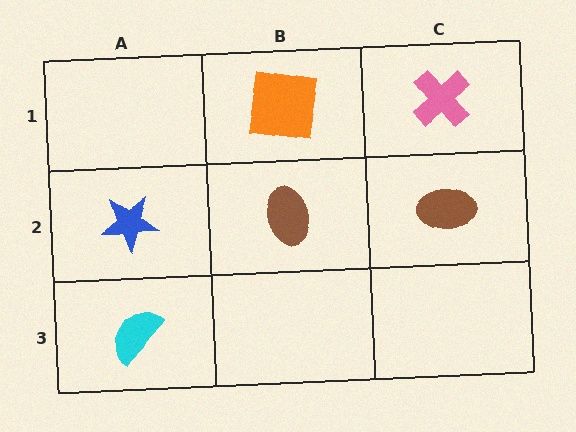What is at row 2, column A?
A blue star.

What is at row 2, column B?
A brown ellipse.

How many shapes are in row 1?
2 shapes.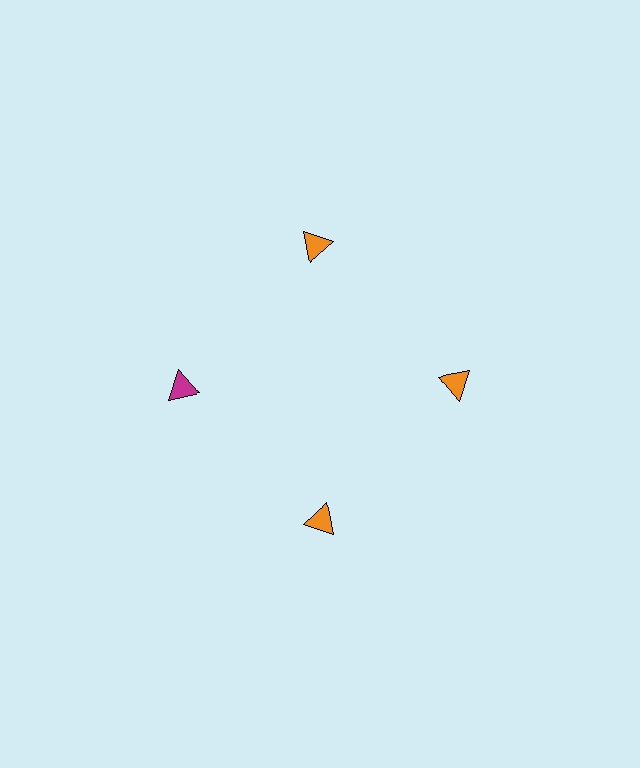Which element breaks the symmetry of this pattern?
The magenta triangle at roughly the 9 o'clock position breaks the symmetry. All other shapes are orange triangles.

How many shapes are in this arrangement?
There are 4 shapes arranged in a ring pattern.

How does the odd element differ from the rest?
It has a different color: magenta instead of orange.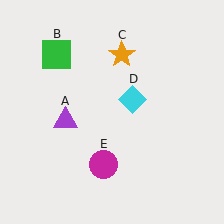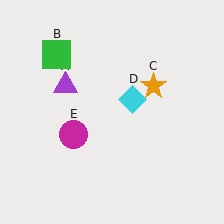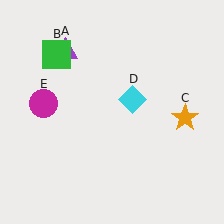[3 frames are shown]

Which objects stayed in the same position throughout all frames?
Green square (object B) and cyan diamond (object D) remained stationary.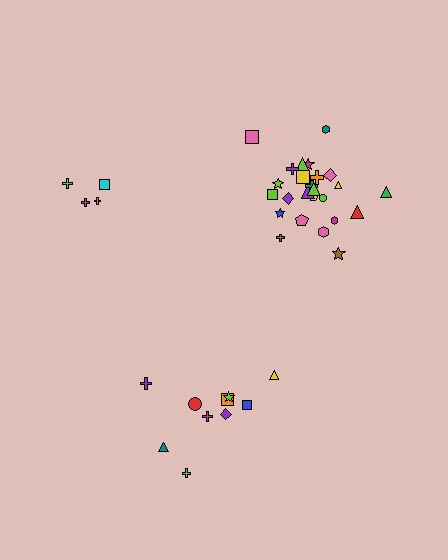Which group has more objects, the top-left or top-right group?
The top-right group.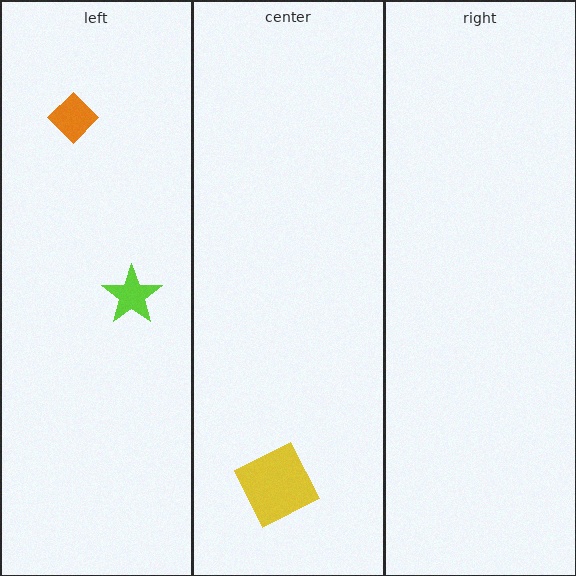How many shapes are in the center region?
1.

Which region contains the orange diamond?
The left region.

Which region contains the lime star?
The left region.